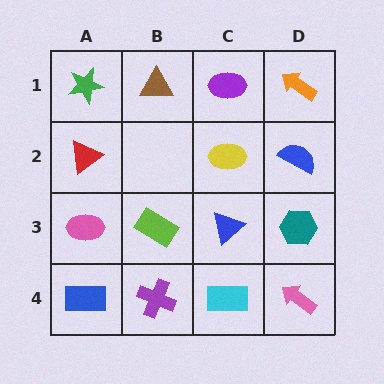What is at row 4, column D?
A pink arrow.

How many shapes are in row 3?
4 shapes.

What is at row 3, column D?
A teal hexagon.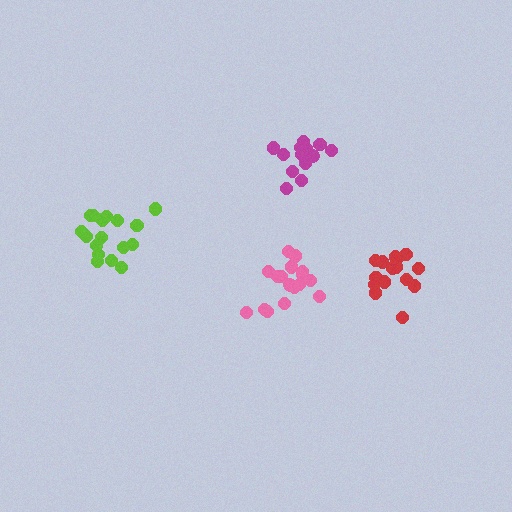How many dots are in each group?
Group 1: 14 dots, Group 2: 17 dots, Group 3: 17 dots, Group 4: 16 dots (64 total).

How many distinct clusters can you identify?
There are 4 distinct clusters.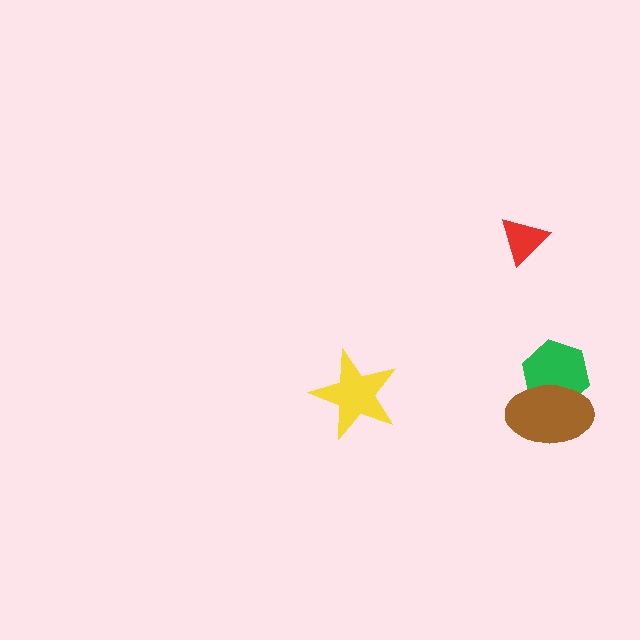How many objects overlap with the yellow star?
0 objects overlap with the yellow star.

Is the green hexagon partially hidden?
Yes, it is partially covered by another shape.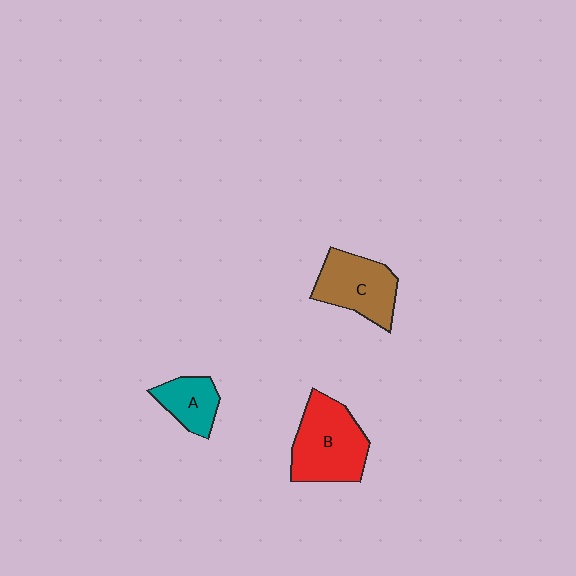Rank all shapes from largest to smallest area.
From largest to smallest: B (red), C (brown), A (teal).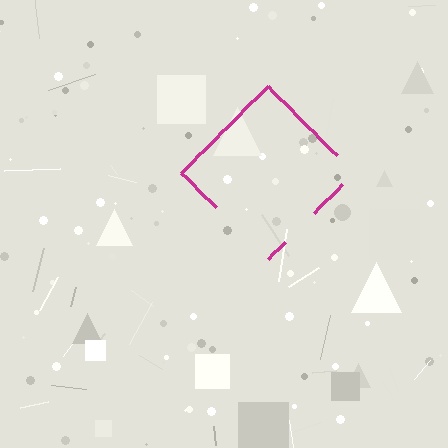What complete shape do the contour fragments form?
The contour fragments form a diamond.